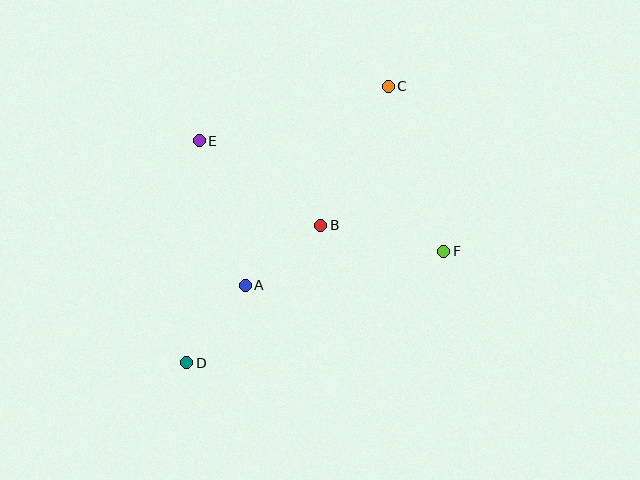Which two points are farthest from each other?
Points C and D are farthest from each other.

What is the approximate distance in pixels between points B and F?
The distance between B and F is approximately 126 pixels.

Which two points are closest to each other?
Points A and B are closest to each other.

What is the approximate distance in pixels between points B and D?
The distance between B and D is approximately 192 pixels.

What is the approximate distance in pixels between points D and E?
The distance between D and E is approximately 222 pixels.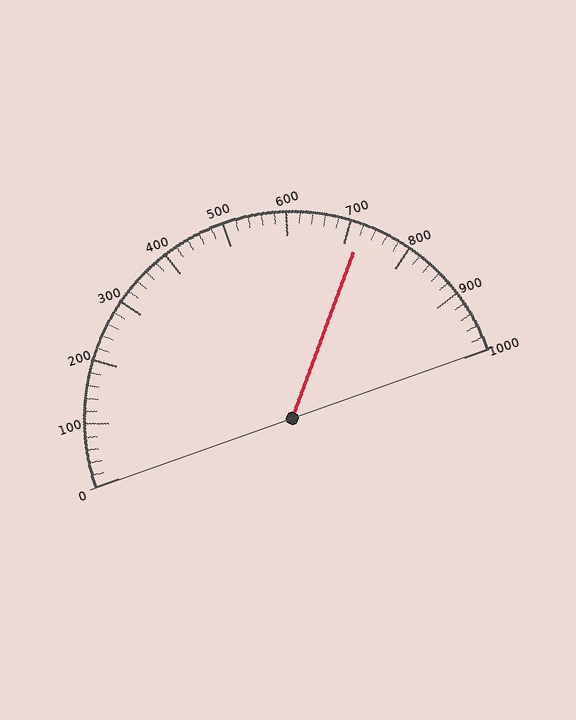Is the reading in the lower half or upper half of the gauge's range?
The reading is in the upper half of the range (0 to 1000).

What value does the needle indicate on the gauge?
The needle indicates approximately 720.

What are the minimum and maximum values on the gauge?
The gauge ranges from 0 to 1000.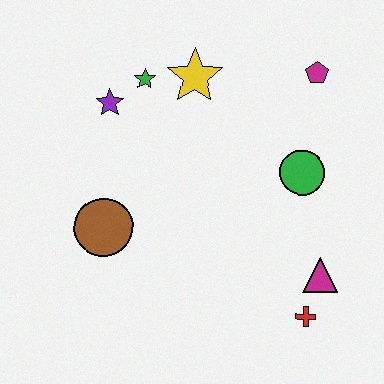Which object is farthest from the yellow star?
The red cross is farthest from the yellow star.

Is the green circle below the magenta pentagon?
Yes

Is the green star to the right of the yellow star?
No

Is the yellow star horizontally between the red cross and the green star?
Yes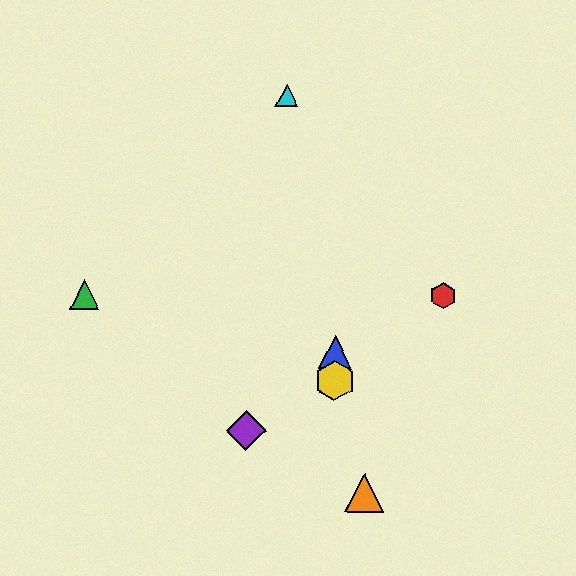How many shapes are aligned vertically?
2 shapes (the blue triangle, the yellow hexagon) are aligned vertically.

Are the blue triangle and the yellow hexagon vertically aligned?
Yes, both are at x≈335.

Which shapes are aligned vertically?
The blue triangle, the yellow hexagon are aligned vertically.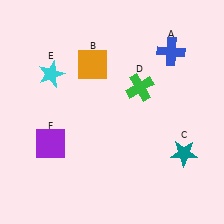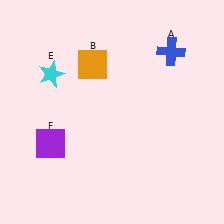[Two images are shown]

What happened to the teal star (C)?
The teal star (C) was removed in Image 2. It was in the bottom-right area of Image 1.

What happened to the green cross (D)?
The green cross (D) was removed in Image 2. It was in the top-right area of Image 1.